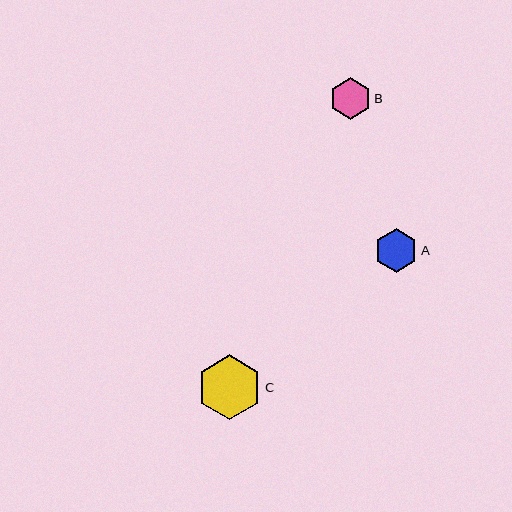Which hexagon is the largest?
Hexagon C is the largest with a size of approximately 65 pixels.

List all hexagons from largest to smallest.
From largest to smallest: C, A, B.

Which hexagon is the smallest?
Hexagon B is the smallest with a size of approximately 41 pixels.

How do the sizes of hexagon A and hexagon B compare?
Hexagon A and hexagon B are approximately the same size.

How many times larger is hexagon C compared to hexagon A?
Hexagon C is approximately 1.5 times the size of hexagon A.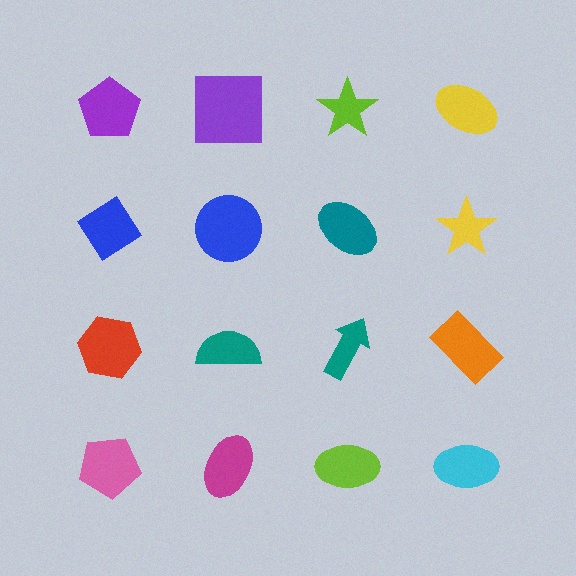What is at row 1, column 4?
A yellow ellipse.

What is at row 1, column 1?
A purple pentagon.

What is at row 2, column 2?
A blue circle.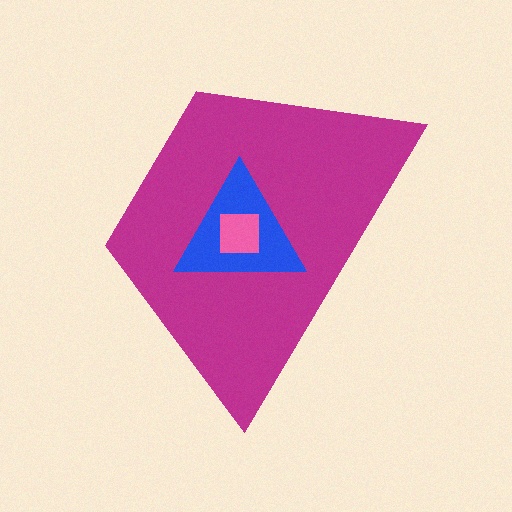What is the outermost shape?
The magenta trapezoid.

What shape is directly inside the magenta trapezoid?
The blue triangle.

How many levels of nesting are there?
3.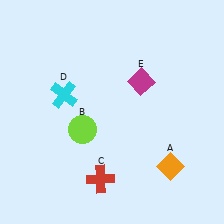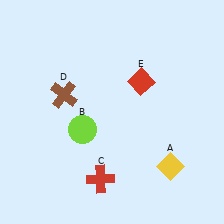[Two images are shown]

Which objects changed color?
A changed from orange to yellow. D changed from cyan to brown. E changed from magenta to red.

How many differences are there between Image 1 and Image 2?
There are 3 differences between the two images.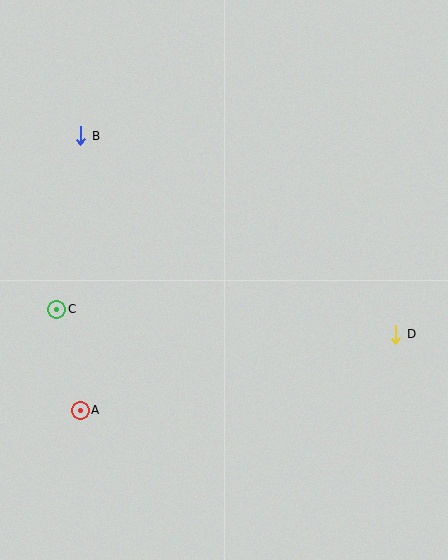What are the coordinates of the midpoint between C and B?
The midpoint between C and B is at (69, 223).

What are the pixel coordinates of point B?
Point B is at (81, 136).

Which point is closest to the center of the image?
Point C at (57, 309) is closest to the center.